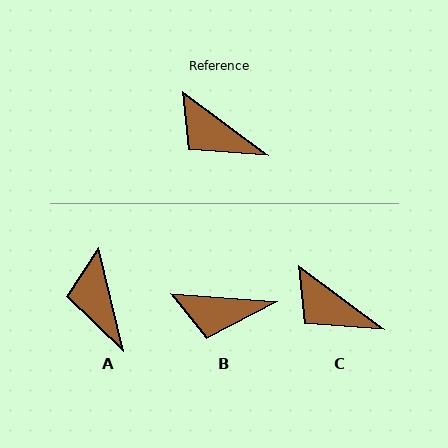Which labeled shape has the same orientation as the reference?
C.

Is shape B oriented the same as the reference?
No, it is off by about 32 degrees.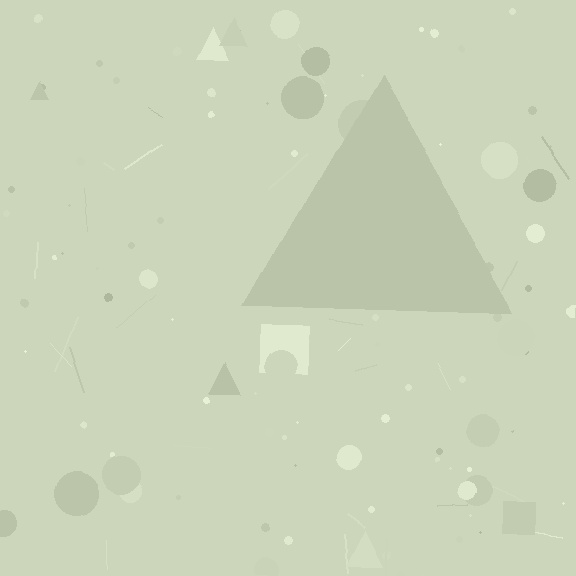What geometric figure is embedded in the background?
A triangle is embedded in the background.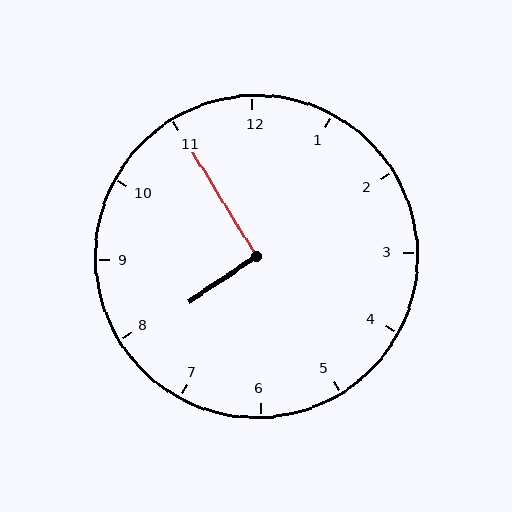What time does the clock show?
7:55.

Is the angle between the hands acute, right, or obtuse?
It is right.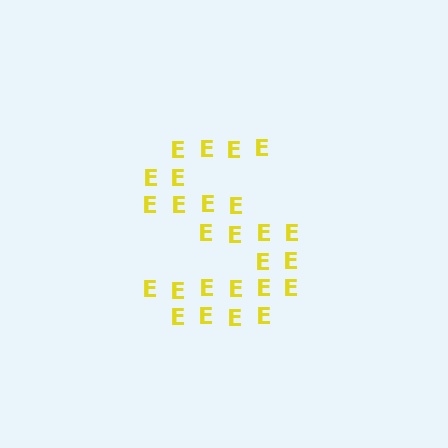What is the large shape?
The large shape is the letter S.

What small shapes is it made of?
It is made of small letter E's.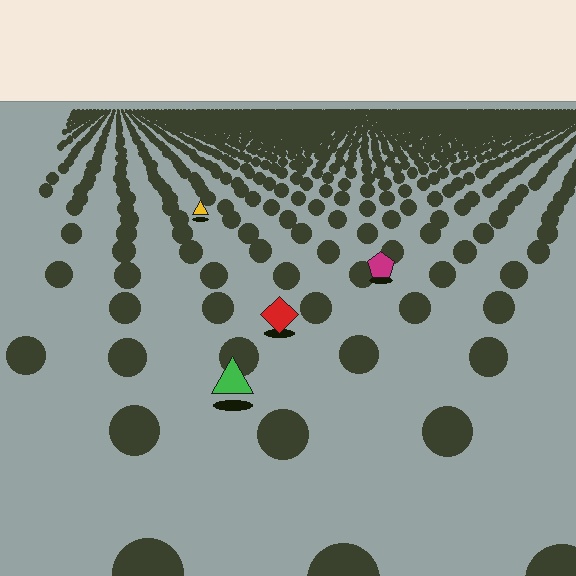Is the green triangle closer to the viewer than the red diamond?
Yes. The green triangle is closer — you can tell from the texture gradient: the ground texture is coarser near it.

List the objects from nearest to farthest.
From nearest to farthest: the green triangle, the red diamond, the magenta pentagon, the yellow triangle.